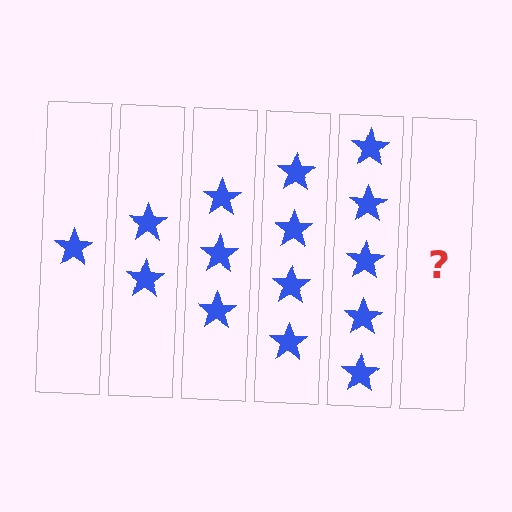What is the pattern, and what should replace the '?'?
The pattern is that each step adds one more star. The '?' should be 6 stars.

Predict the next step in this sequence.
The next step is 6 stars.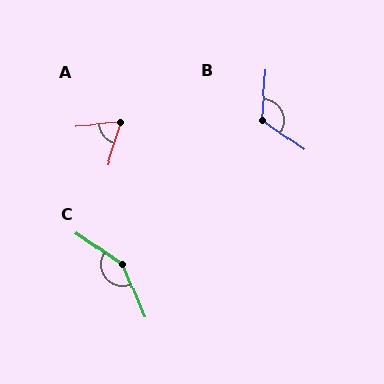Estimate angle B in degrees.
Approximately 121 degrees.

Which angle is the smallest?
A, at approximately 68 degrees.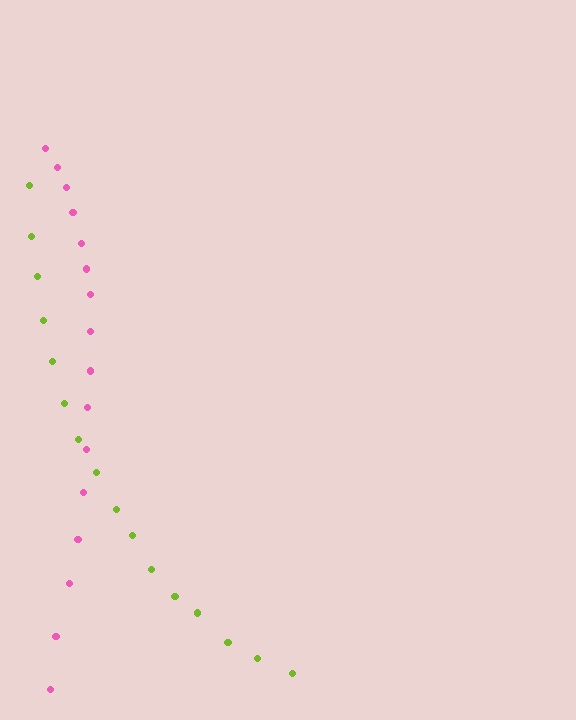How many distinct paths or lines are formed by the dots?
There are 2 distinct paths.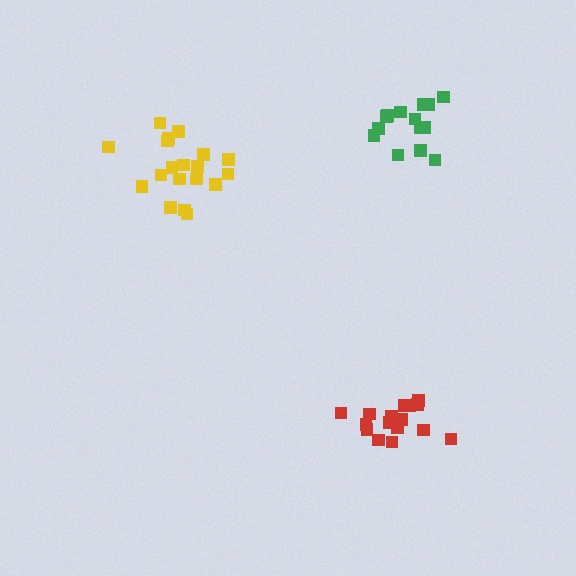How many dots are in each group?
Group 1: 16 dots, Group 2: 19 dots, Group 3: 14 dots (49 total).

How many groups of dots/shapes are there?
There are 3 groups.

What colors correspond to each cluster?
The clusters are colored: red, yellow, green.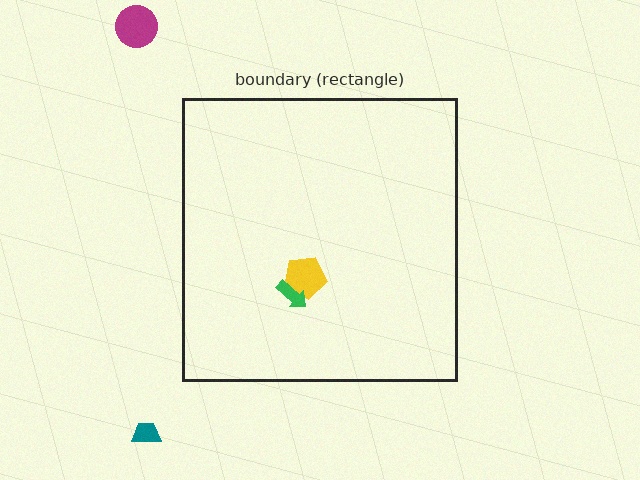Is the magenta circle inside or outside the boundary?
Outside.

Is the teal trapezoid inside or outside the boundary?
Outside.